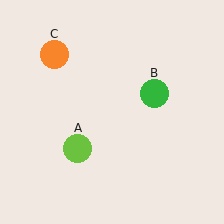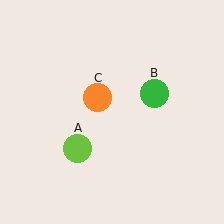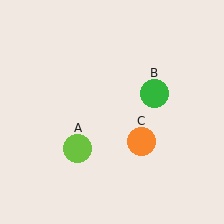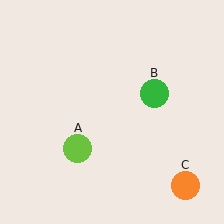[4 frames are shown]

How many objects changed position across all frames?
1 object changed position: orange circle (object C).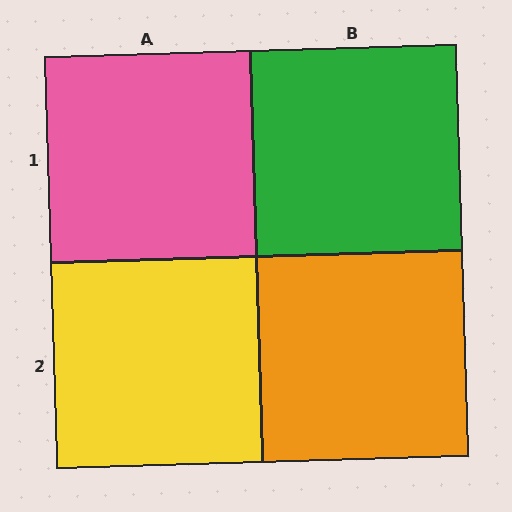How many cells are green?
1 cell is green.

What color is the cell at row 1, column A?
Pink.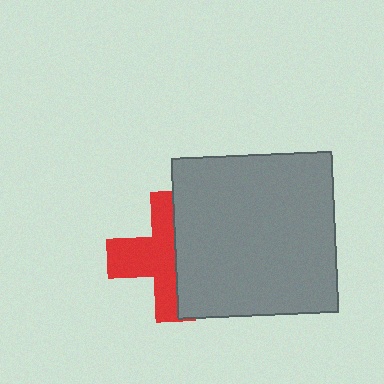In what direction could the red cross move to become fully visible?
The red cross could move left. That would shift it out from behind the gray square entirely.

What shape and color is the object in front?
The object in front is a gray square.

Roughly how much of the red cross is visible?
About half of it is visible (roughly 53%).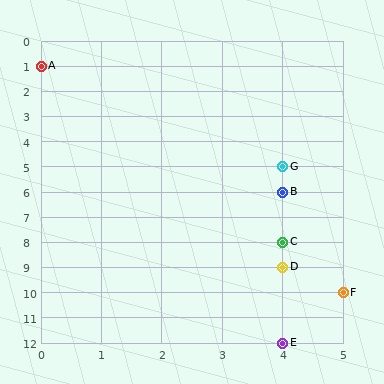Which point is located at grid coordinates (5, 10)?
Point F is at (5, 10).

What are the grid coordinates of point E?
Point E is at grid coordinates (4, 12).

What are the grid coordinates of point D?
Point D is at grid coordinates (4, 9).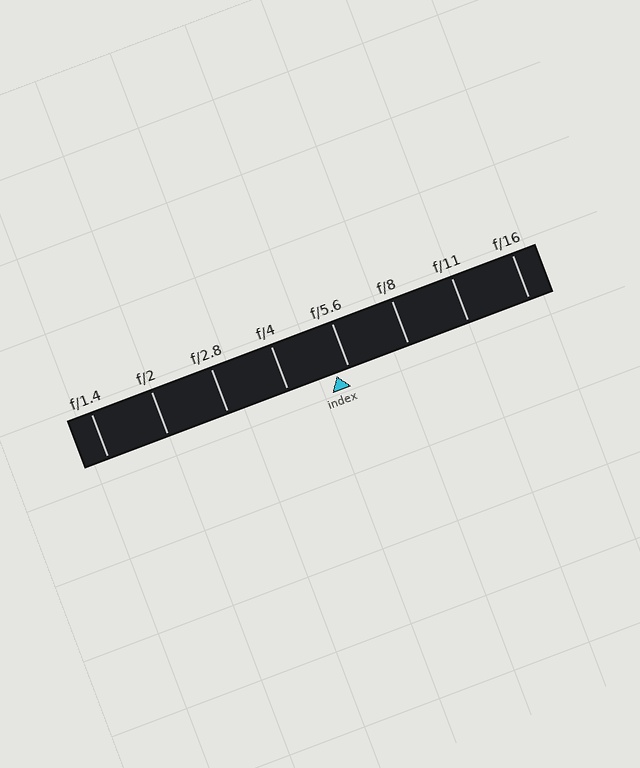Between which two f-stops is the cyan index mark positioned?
The index mark is between f/4 and f/5.6.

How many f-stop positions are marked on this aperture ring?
There are 8 f-stop positions marked.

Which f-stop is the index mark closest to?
The index mark is closest to f/5.6.